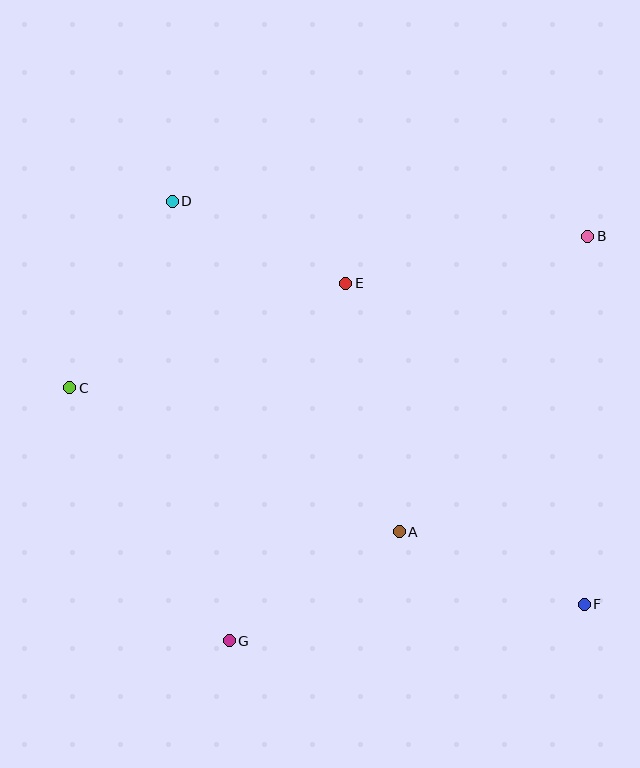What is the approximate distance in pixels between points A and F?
The distance between A and F is approximately 199 pixels.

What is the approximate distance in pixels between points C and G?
The distance between C and G is approximately 299 pixels.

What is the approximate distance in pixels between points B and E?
The distance between B and E is approximately 247 pixels.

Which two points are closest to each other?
Points D and E are closest to each other.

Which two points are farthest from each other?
Points D and F are farthest from each other.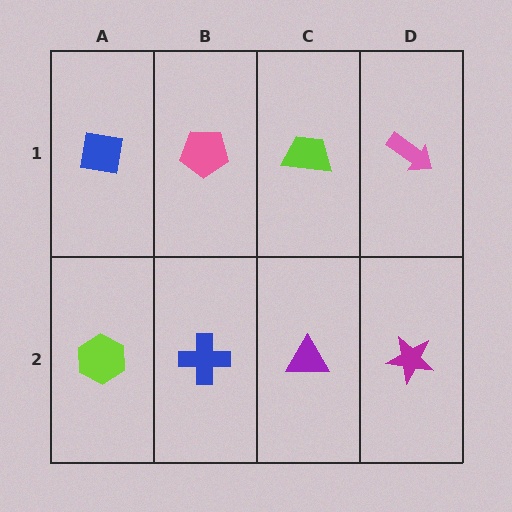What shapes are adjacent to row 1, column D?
A magenta star (row 2, column D), a lime trapezoid (row 1, column C).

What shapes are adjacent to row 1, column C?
A purple triangle (row 2, column C), a pink pentagon (row 1, column B), a pink arrow (row 1, column D).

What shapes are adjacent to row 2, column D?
A pink arrow (row 1, column D), a purple triangle (row 2, column C).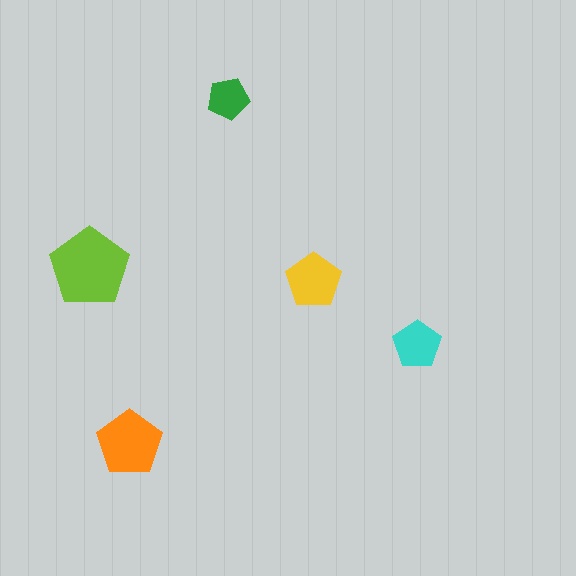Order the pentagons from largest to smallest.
the lime one, the orange one, the yellow one, the cyan one, the green one.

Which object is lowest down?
The orange pentagon is bottommost.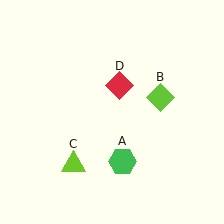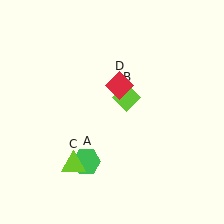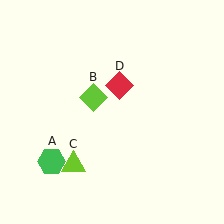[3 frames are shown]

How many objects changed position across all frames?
2 objects changed position: green hexagon (object A), lime diamond (object B).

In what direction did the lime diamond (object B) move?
The lime diamond (object B) moved left.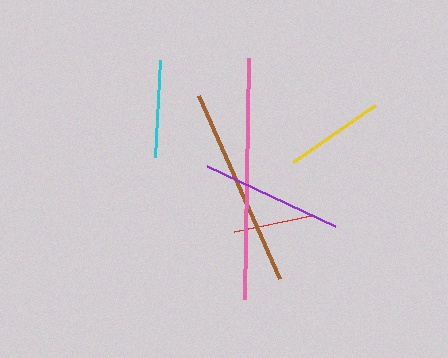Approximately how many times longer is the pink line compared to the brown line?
The pink line is approximately 1.2 times the length of the brown line.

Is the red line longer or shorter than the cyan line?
The cyan line is longer than the red line.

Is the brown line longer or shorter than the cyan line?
The brown line is longer than the cyan line.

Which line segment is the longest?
The pink line is the longest at approximately 241 pixels.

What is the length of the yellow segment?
The yellow segment is approximately 100 pixels long.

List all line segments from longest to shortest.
From longest to shortest: pink, brown, purple, yellow, cyan, red.